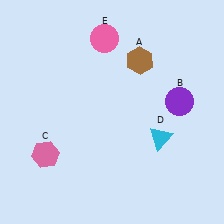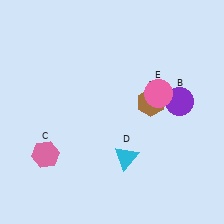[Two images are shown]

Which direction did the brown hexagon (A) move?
The brown hexagon (A) moved down.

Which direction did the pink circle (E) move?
The pink circle (E) moved down.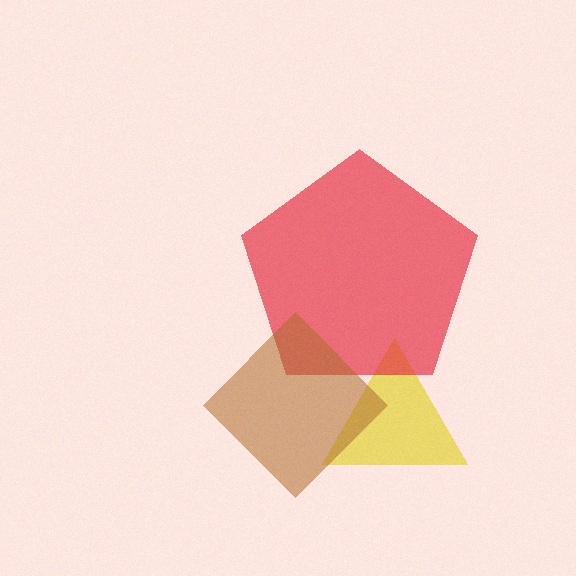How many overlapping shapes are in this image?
There are 3 overlapping shapes in the image.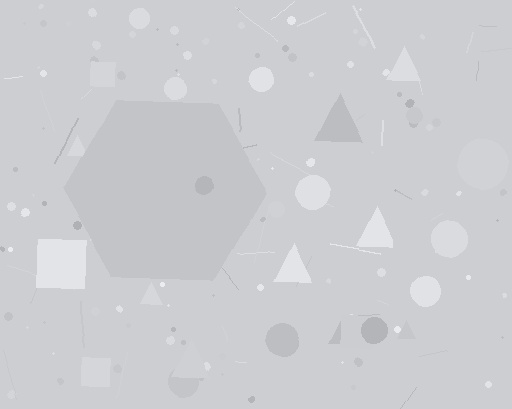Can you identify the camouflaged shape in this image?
The camouflaged shape is a hexagon.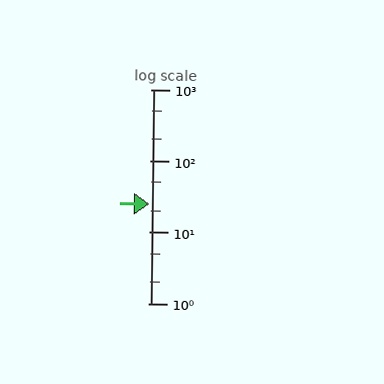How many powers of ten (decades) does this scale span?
The scale spans 3 decades, from 1 to 1000.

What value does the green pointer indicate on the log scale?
The pointer indicates approximately 25.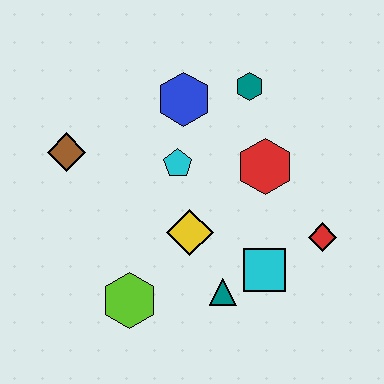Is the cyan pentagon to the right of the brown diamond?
Yes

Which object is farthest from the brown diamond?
The red diamond is farthest from the brown diamond.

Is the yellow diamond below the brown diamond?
Yes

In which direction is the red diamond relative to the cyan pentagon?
The red diamond is to the right of the cyan pentagon.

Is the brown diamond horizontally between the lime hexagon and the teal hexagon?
No